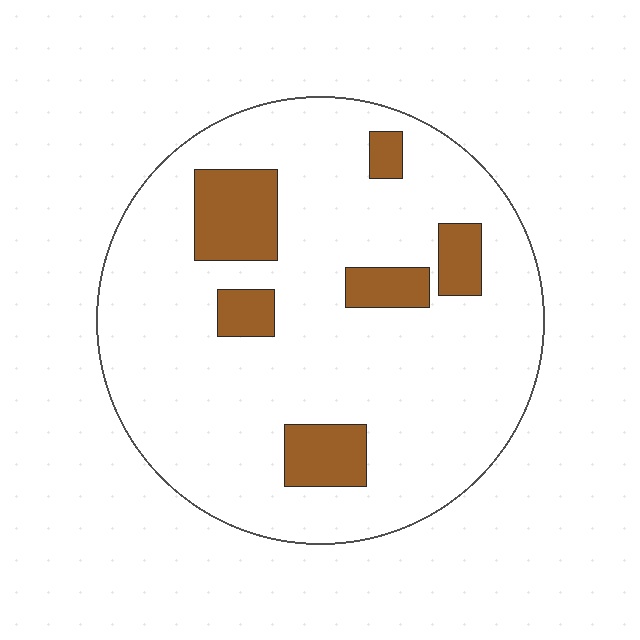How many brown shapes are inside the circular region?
6.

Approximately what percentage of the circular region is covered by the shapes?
Approximately 15%.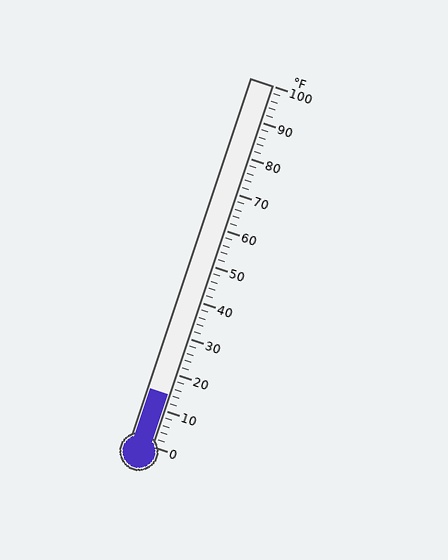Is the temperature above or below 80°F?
The temperature is below 80°F.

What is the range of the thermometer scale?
The thermometer scale ranges from 0°F to 100°F.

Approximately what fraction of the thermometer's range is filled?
The thermometer is filled to approximately 15% of its range.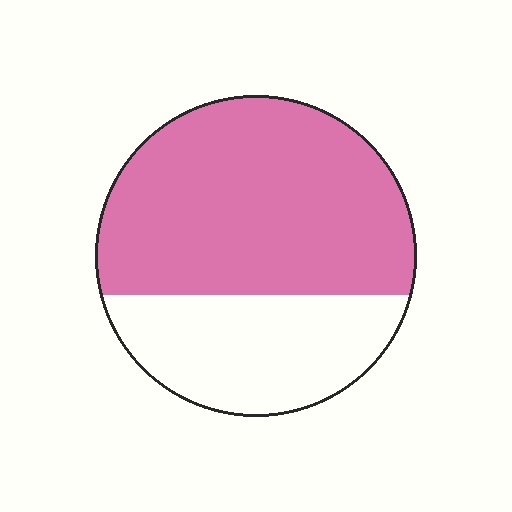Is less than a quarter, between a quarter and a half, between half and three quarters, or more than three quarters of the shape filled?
Between half and three quarters.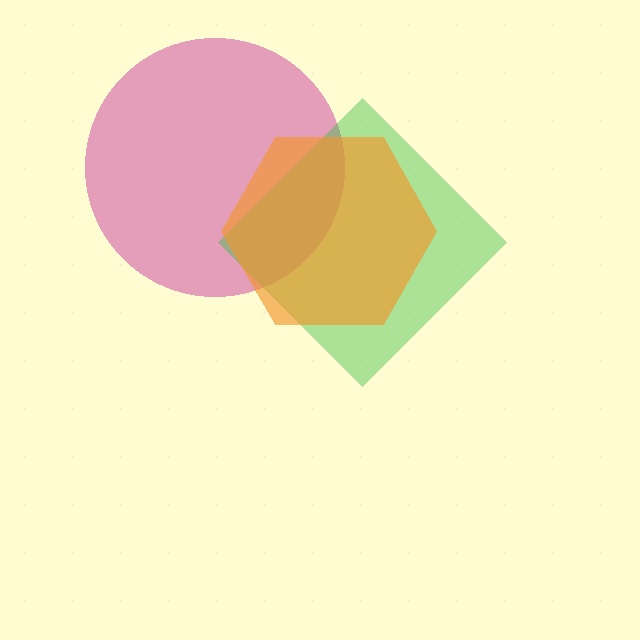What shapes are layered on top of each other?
The layered shapes are: a pink circle, a green diamond, an orange hexagon.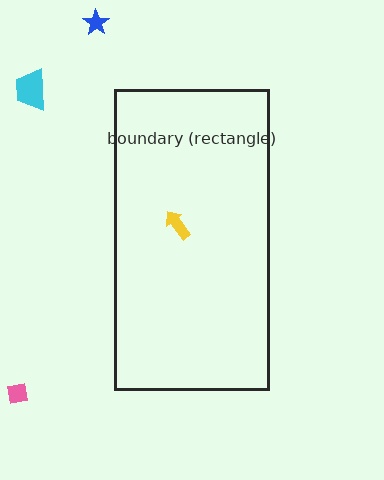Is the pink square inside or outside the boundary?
Outside.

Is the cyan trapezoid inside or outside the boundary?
Outside.